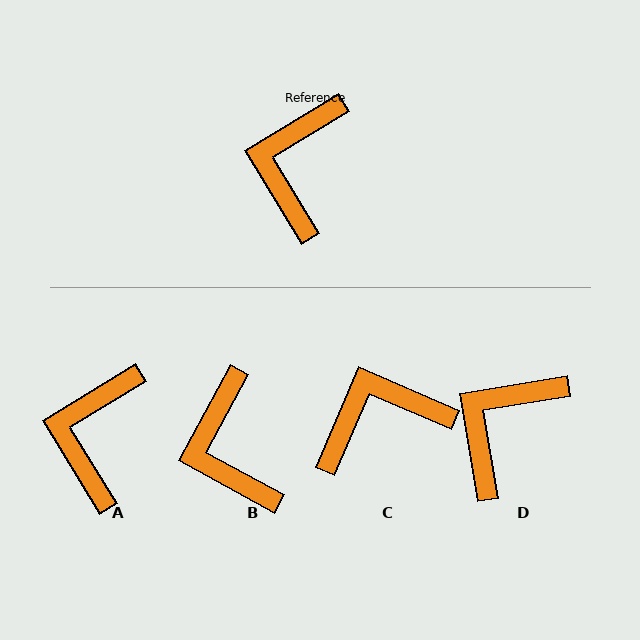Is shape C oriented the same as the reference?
No, it is off by about 55 degrees.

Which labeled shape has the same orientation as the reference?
A.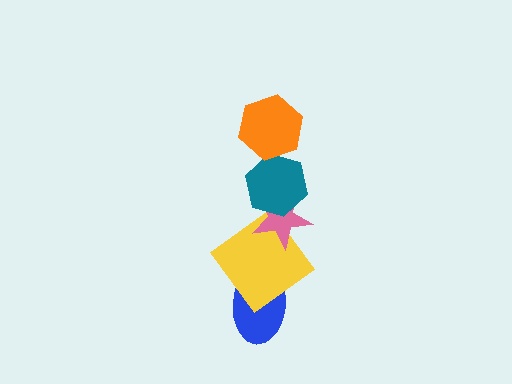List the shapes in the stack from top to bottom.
From top to bottom: the orange hexagon, the teal hexagon, the pink star, the yellow diamond, the blue ellipse.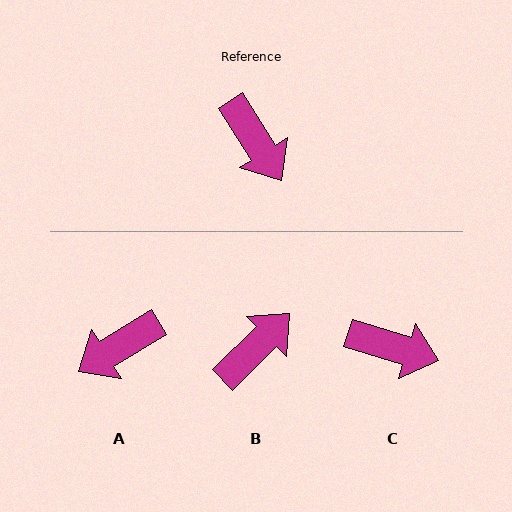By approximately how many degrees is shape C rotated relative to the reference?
Approximately 41 degrees counter-clockwise.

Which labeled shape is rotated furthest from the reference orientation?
B, about 103 degrees away.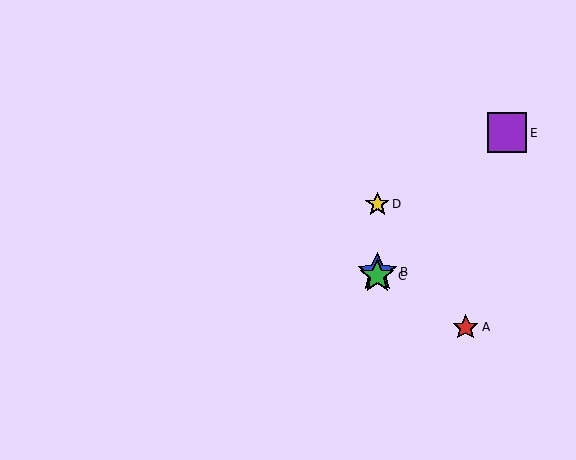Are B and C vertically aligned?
Yes, both are at x≈377.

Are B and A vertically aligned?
No, B is at x≈377 and A is at x≈466.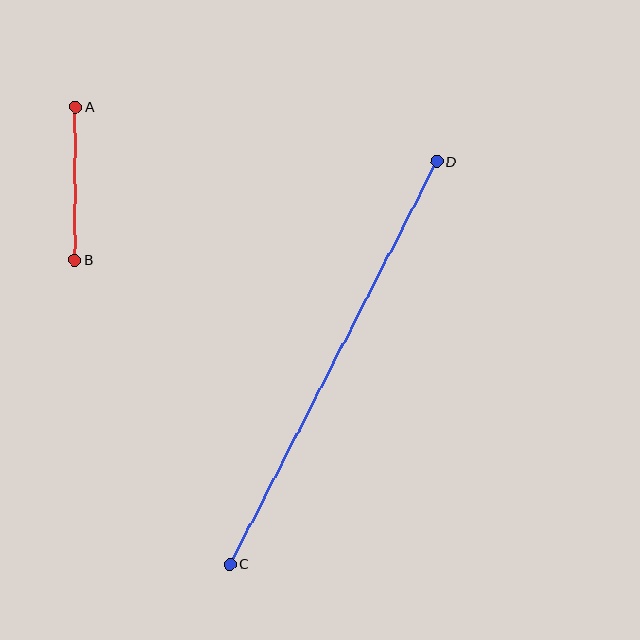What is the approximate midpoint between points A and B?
The midpoint is at approximately (75, 183) pixels.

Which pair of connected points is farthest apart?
Points C and D are farthest apart.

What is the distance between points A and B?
The distance is approximately 153 pixels.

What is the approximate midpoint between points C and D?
The midpoint is at approximately (333, 363) pixels.